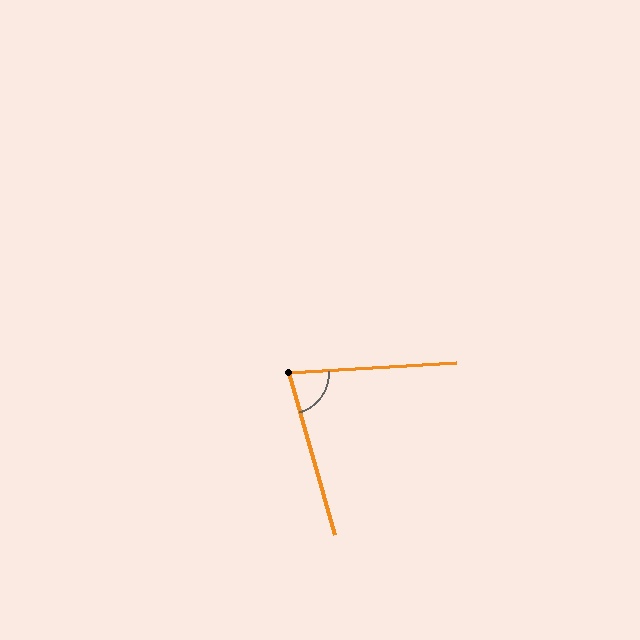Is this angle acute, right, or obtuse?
It is acute.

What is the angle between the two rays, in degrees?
Approximately 78 degrees.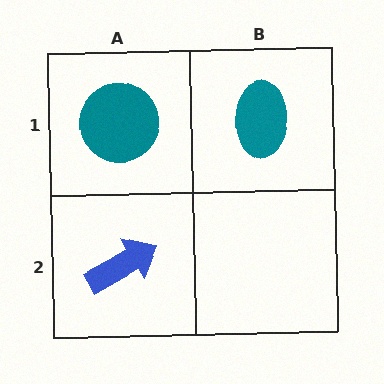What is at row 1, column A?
A teal circle.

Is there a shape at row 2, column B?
No, that cell is empty.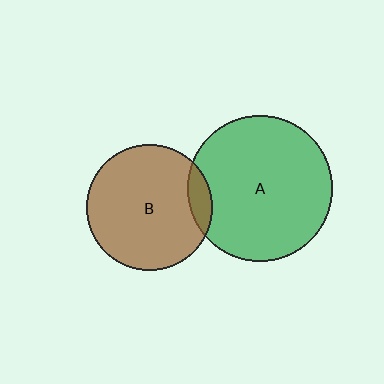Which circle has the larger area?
Circle A (green).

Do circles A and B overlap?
Yes.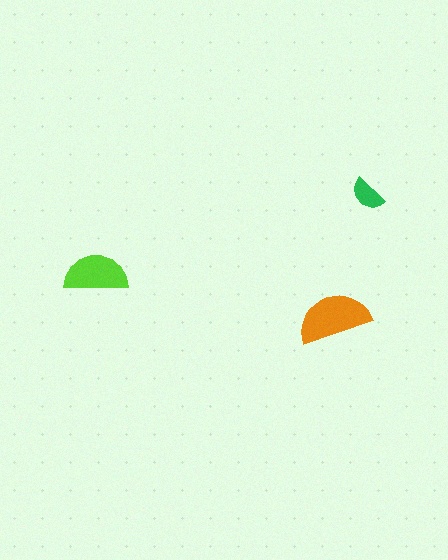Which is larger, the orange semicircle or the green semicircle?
The orange one.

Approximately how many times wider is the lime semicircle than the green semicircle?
About 2 times wider.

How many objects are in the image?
There are 3 objects in the image.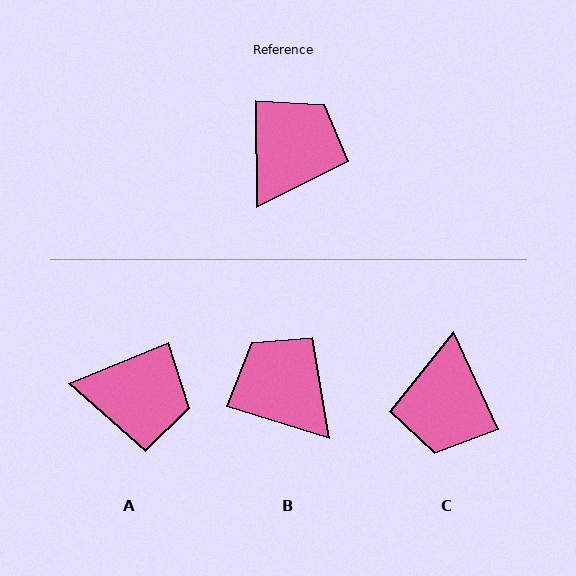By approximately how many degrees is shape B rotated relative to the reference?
Approximately 72 degrees counter-clockwise.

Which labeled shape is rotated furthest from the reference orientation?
C, about 156 degrees away.